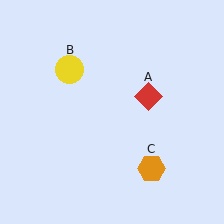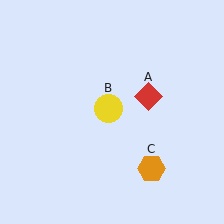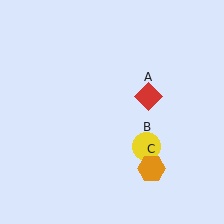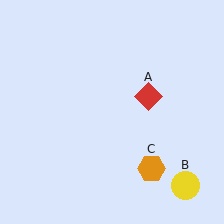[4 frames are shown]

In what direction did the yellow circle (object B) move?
The yellow circle (object B) moved down and to the right.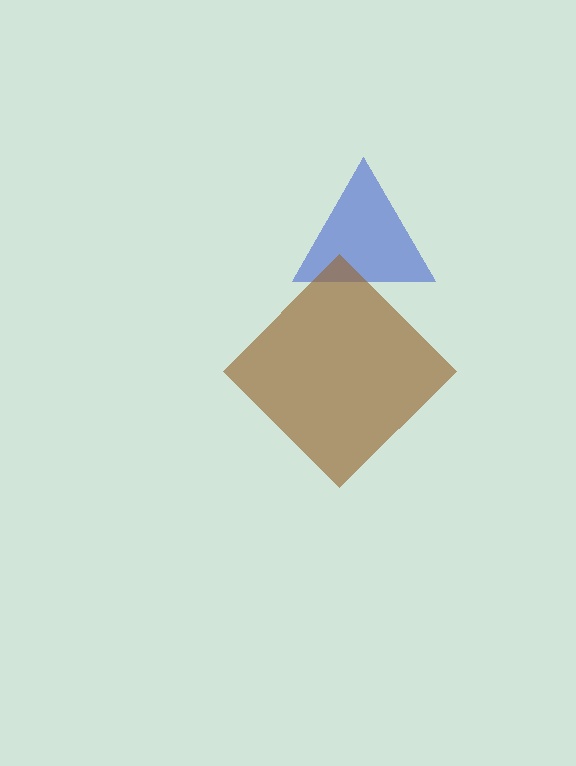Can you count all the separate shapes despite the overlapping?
Yes, there are 2 separate shapes.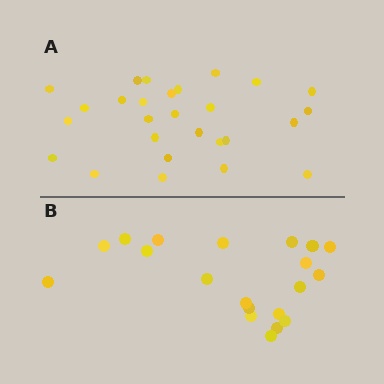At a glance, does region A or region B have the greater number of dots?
Region A (the top region) has more dots.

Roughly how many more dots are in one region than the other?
Region A has roughly 8 or so more dots than region B.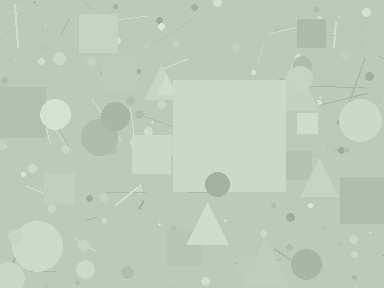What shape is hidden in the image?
A square is hidden in the image.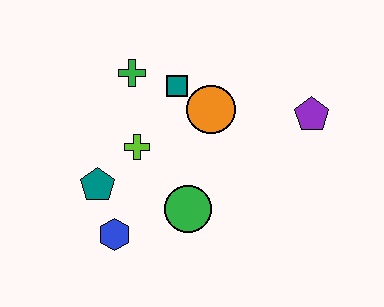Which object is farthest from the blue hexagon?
The purple pentagon is farthest from the blue hexagon.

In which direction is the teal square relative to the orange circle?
The teal square is to the left of the orange circle.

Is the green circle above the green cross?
No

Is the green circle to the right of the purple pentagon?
No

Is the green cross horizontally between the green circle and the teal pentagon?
Yes